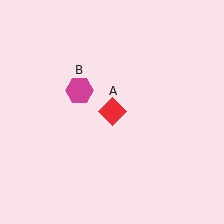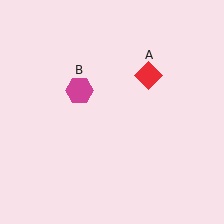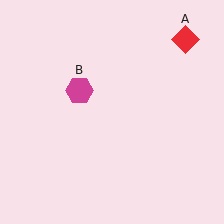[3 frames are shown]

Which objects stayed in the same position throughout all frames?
Magenta hexagon (object B) remained stationary.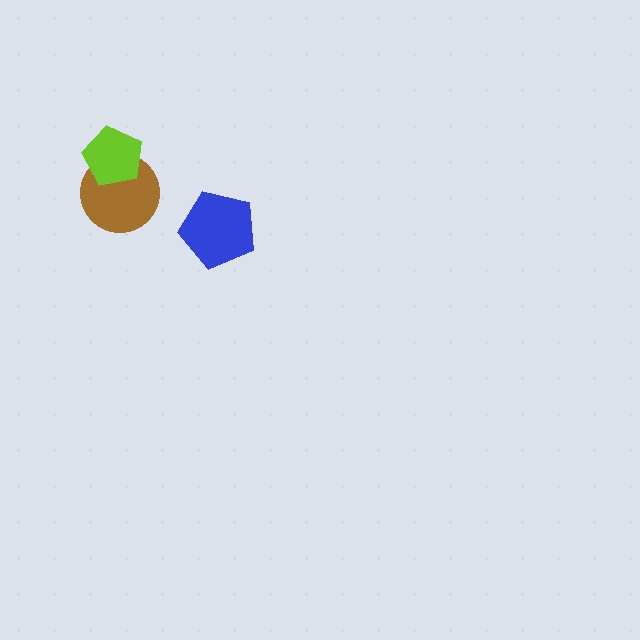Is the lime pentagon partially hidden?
No, no other shape covers it.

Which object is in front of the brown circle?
The lime pentagon is in front of the brown circle.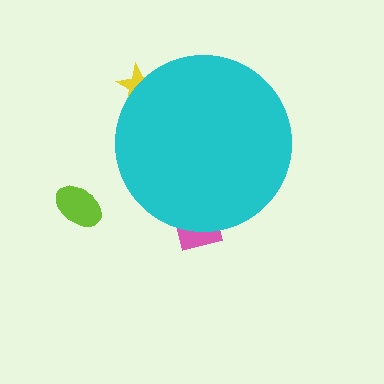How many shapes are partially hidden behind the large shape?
2 shapes are partially hidden.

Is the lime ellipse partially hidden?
No, the lime ellipse is fully visible.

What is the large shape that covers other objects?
A cyan circle.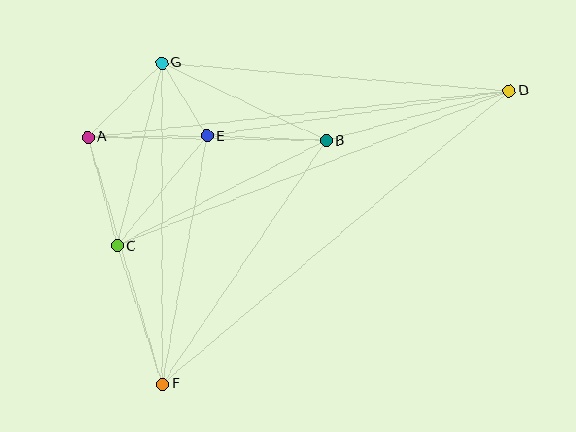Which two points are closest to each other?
Points E and G are closest to each other.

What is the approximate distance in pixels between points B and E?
The distance between B and E is approximately 119 pixels.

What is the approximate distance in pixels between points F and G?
The distance between F and G is approximately 321 pixels.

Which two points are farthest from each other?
Points D and F are farthest from each other.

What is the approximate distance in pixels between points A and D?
The distance between A and D is approximately 424 pixels.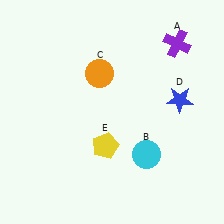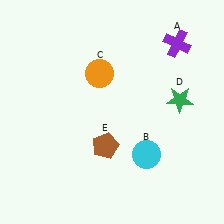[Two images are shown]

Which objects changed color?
D changed from blue to green. E changed from yellow to brown.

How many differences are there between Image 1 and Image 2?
There are 2 differences between the two images.